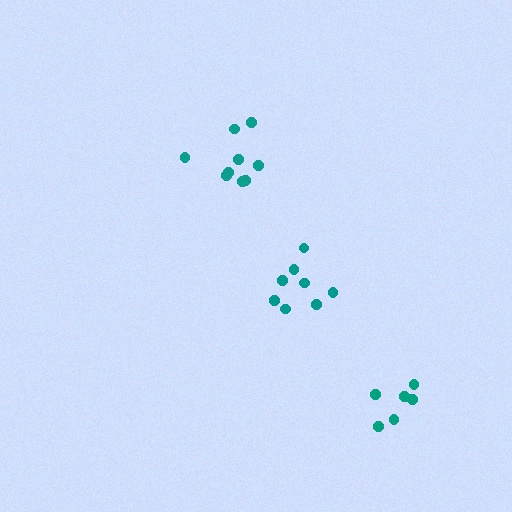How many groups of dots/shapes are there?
There are 3 groups.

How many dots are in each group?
Group 1: 6 dots, Group 2: 8 dots, Group 3: 9 dots (23 total).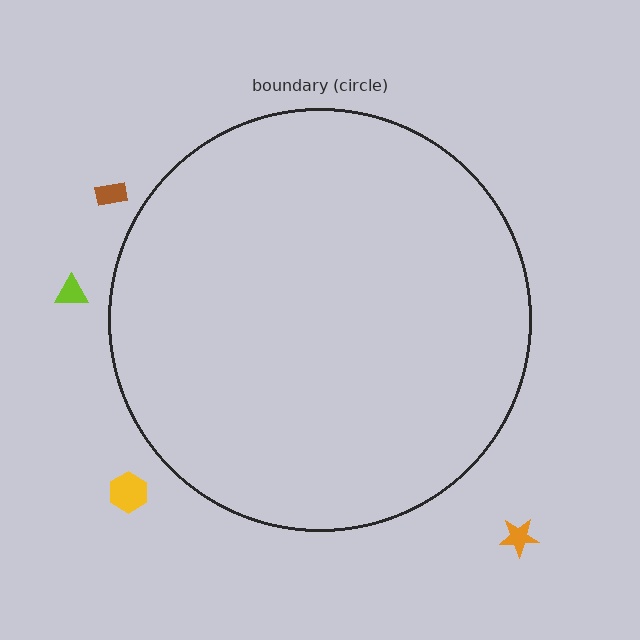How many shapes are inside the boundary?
0 inside, 4 outside.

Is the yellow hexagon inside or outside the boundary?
Outside.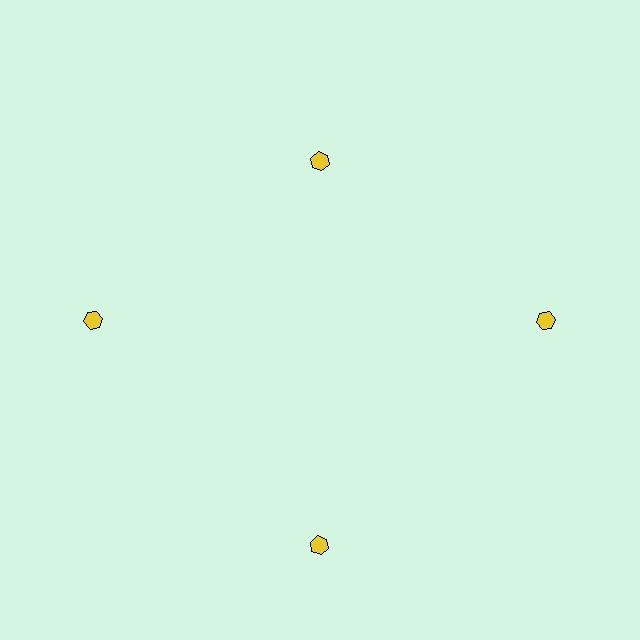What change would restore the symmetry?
The symmetry would be restored by moving it outward, back onto the ring so that all 4 hexagons sit at equal angles and equal distance from the center.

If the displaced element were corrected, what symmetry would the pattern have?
It would have 4-fold rotational symmetry — the pattern would map onto itself every 90 degrees.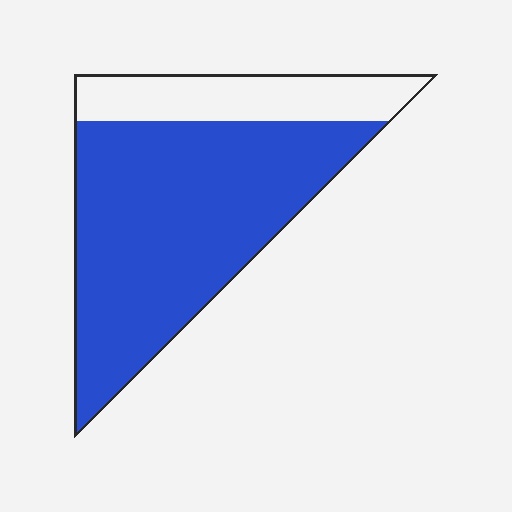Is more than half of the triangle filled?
Yes.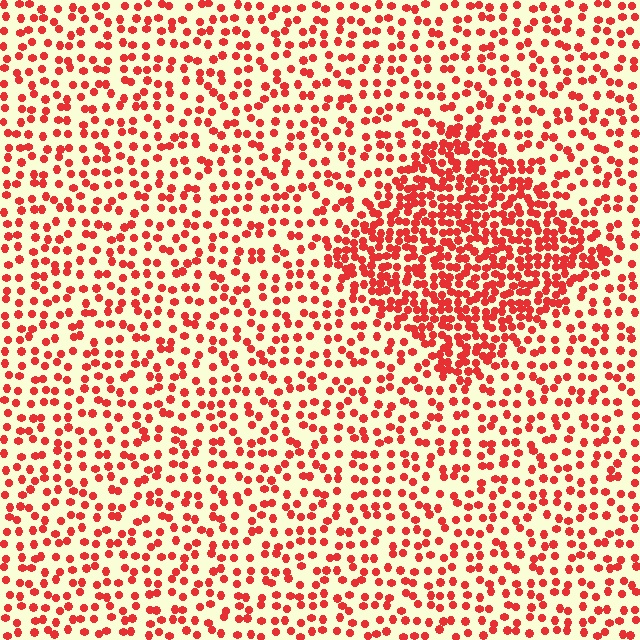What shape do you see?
I see a diamond.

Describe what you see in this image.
The image contains small red elements arranged at two different densities. A diamond-shaped region is visible where the elements are more densely packed than the surrounding area.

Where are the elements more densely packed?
The elements are more densely packed inside the diamond boundary.